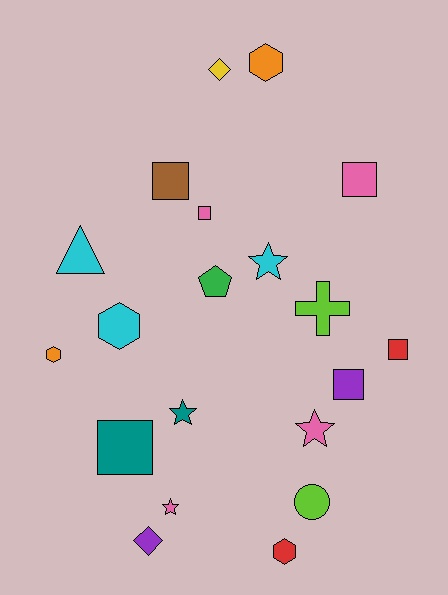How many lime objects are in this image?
There are 2 lime objects.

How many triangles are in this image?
There is 1 triangle.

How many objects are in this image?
There are 20 objects.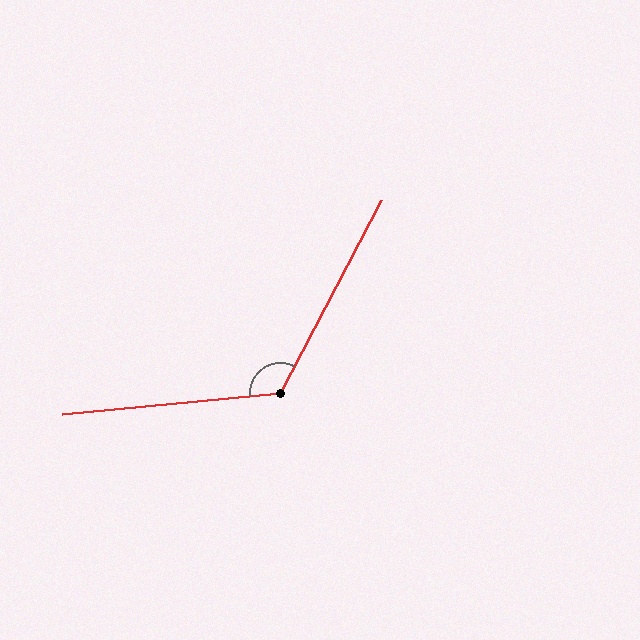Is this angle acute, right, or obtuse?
It is obtuse.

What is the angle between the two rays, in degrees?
Approximately 123 degrees.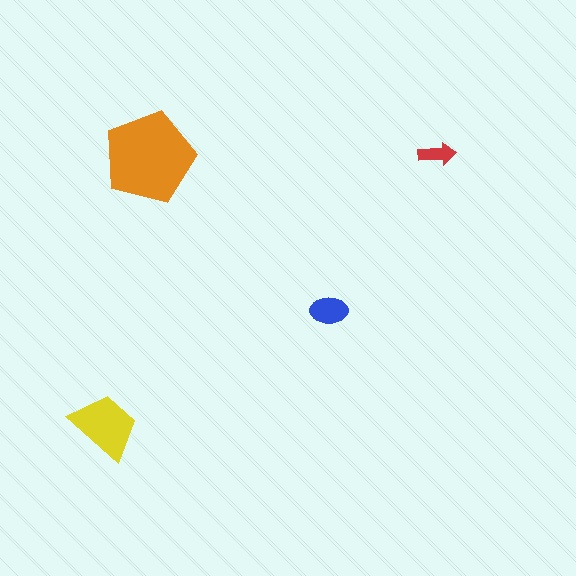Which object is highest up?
The red arrow is topmost.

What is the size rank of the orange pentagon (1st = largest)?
1st.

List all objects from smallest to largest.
The red arrow, the blue ellipse, the yellow trapezoid, the orange pentagon.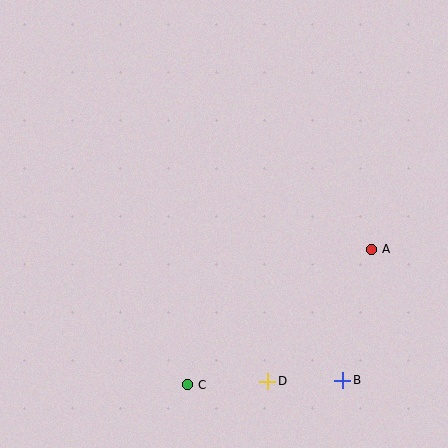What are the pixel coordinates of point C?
Point C is at (188, 385).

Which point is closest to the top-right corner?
Point A is closest to the top-right corner.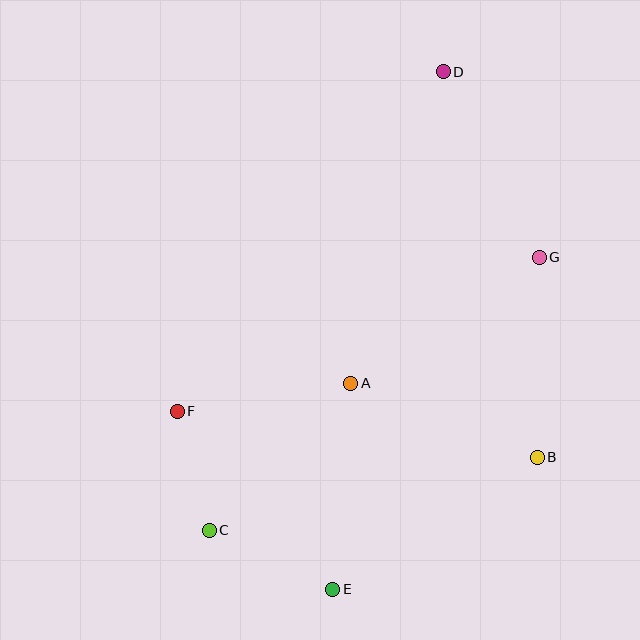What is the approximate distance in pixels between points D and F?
The distance between D and F is approximately 431 pixels.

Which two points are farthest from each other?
Points D and E are farthest from each other.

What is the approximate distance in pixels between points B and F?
The distance between B and F is approximately 363 pixels.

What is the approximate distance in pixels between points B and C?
The distance between B and C is approximately 336 pixels.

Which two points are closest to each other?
Points C and F are closest to each other.